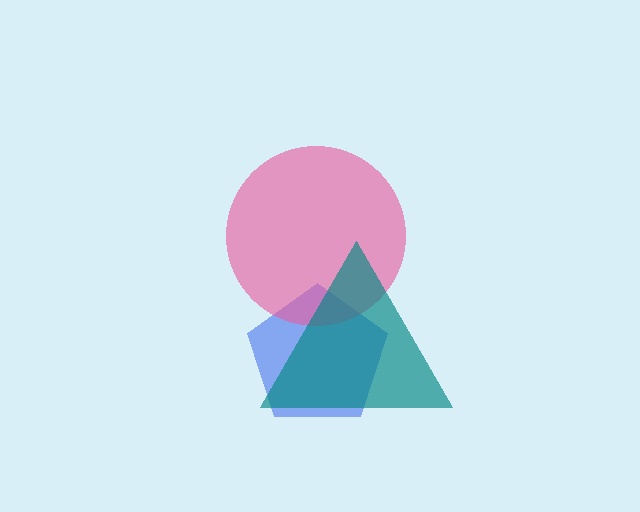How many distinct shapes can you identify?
There are 3 distinct shapes: a blue pentagon, a pink circle, a teal triangle.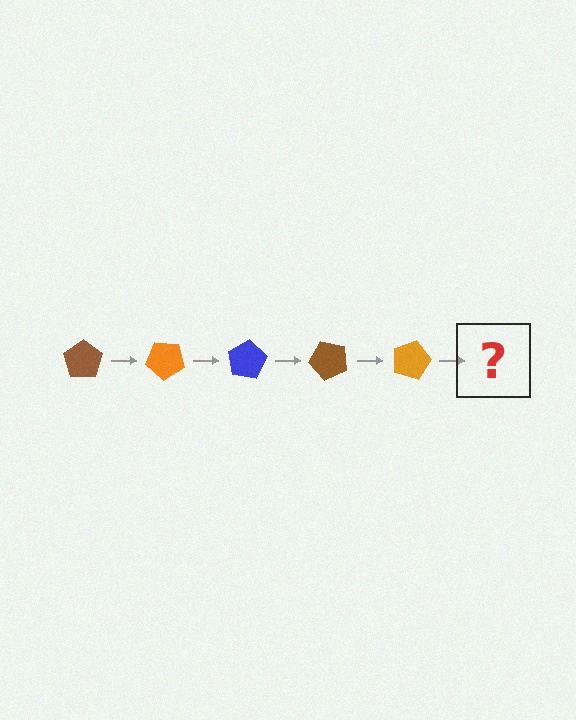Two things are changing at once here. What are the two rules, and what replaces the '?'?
The two rules are that it rotates 40 degrees each step and the color cycles through brown, orange, and blue. The '?' should be a blue pentagon, rotated 200 degrees from the start.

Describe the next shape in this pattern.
It should be a blue pentagon, rotated 200 degrees from the start.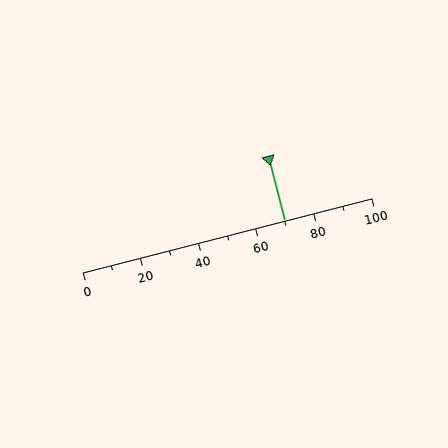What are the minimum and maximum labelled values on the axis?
The axis runs from 0 to 100.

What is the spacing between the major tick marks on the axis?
The major ticks are spaced 20 apart.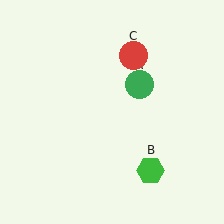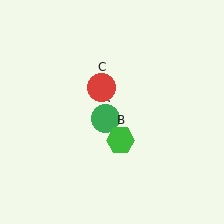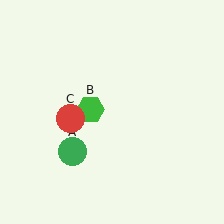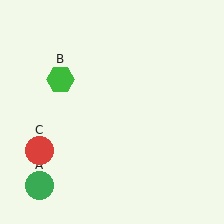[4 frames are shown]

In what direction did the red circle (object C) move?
The red circle (object C) moved down and to the left.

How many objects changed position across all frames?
3 objects changed position: green circle (object A), green hexagon (object B), red circle (object C).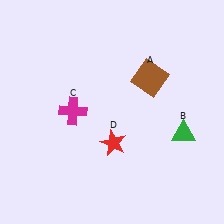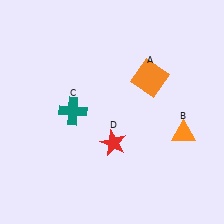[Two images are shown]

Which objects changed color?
A changed from brown to orange. B changed from green to orange. C changed from magenta to teal.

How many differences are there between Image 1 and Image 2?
There are 3 differences between the two images.